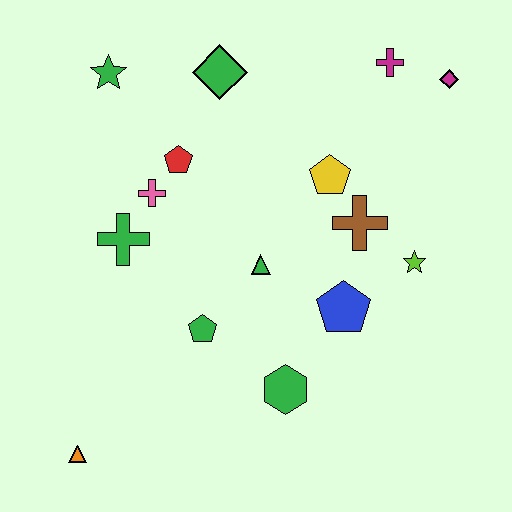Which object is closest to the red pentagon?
The pink cross is closest to the red pentagon.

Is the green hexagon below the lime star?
Yes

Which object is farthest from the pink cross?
The magenta diamond is farthest from the pink cross.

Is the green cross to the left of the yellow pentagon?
Yes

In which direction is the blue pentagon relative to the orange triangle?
The blue pentagon is to the right of the orange triangle.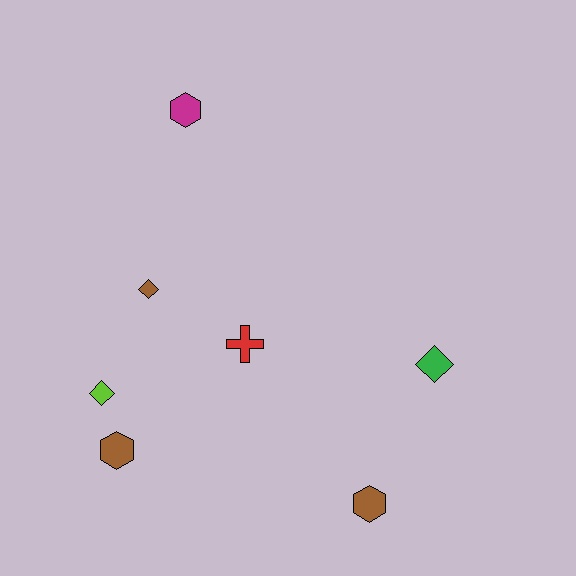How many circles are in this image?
There are no circles.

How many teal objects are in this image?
There are no teal objects.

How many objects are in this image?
There are 7 objects.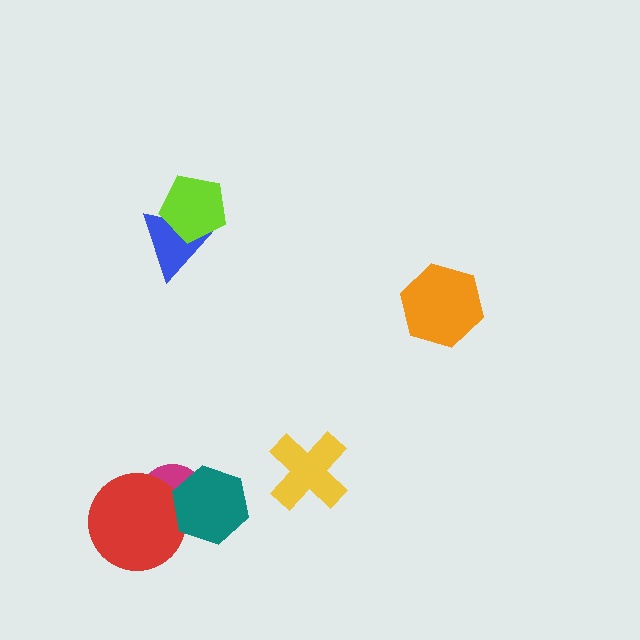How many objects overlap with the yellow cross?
0 objects overlap with the yellow cross.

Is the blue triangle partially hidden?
Yes, it is partially covered by another shape.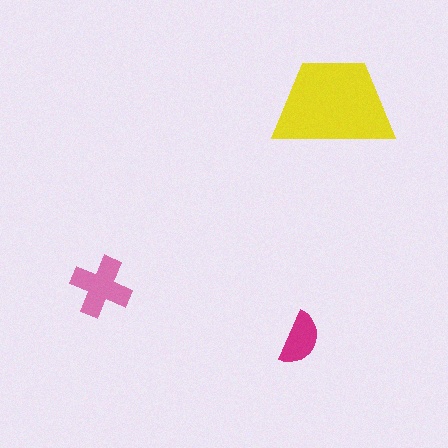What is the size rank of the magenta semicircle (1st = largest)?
3rd.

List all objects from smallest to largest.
The magenta semicircle, the pink cross, the yellow trapezoid.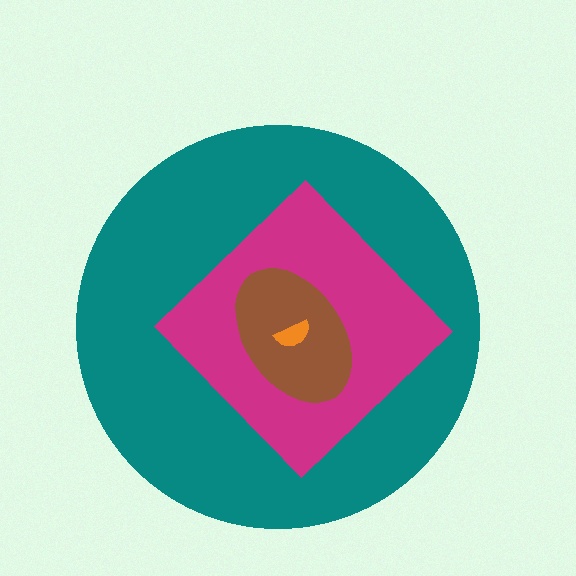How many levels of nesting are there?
4.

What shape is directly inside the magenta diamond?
The brown ellipse.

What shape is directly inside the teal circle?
The magenta diamond.